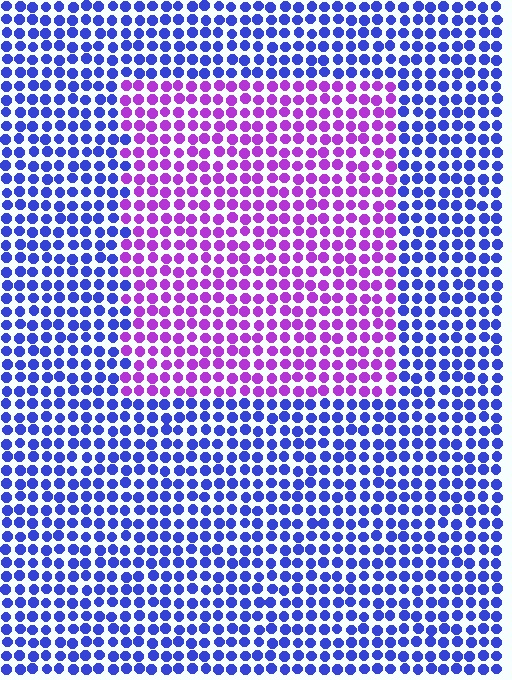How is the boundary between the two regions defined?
The boundary is defined purely by a slight shift in hue (about 53 degrees). Spacing, size, and orientation are identical on both sides.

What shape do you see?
I see a rectangle.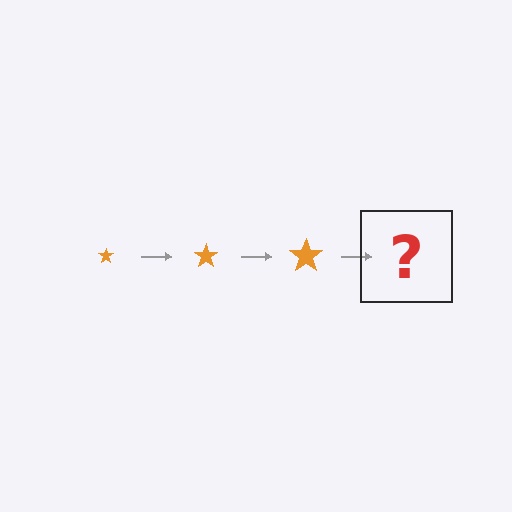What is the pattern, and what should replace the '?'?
The pattern is that the star gets progressively larger each step. The '?' should be an orange star, larger than the previous one.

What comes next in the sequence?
The next element should be an orange star, larger than the previous one.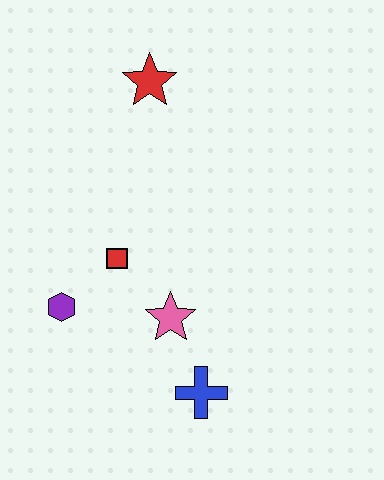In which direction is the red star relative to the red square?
The red star is above the red square.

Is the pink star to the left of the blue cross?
Yes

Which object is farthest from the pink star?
The red star is farthest from the pink star.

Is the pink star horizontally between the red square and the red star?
No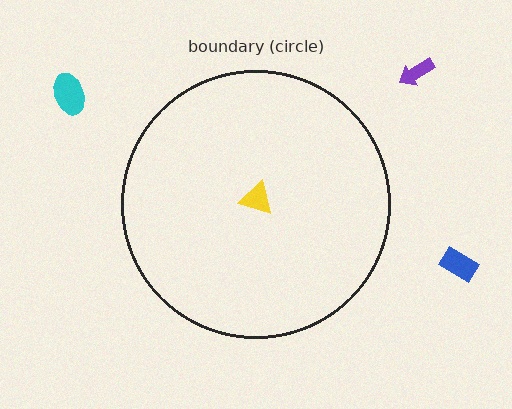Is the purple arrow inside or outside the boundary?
Outside.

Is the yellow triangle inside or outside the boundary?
Inside.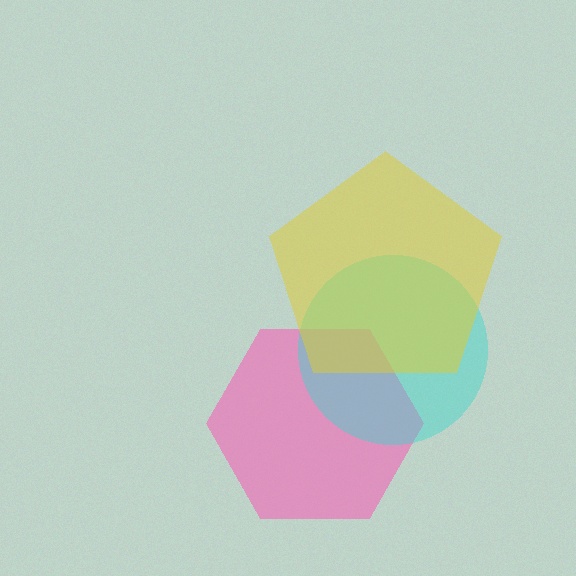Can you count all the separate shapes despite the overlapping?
Yes, there are 3 separate shapes.